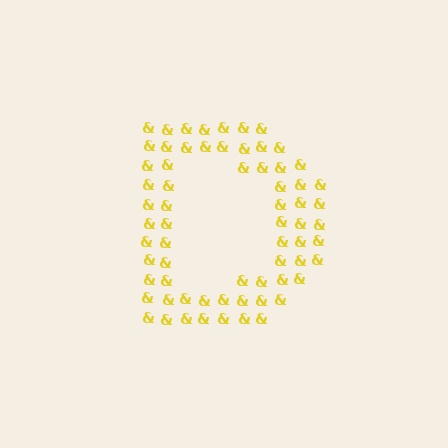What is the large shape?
The large shape is the letter D.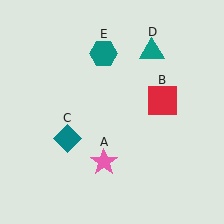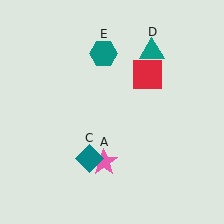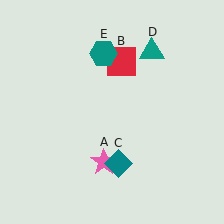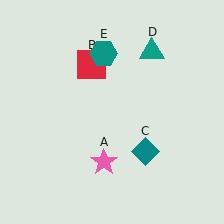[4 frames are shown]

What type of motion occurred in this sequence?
The red square (object B), teal diamond (object C) rotated counterclockwise around the center of the scene.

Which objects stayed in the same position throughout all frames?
Pink star (object A) and teal triangle (object D) and teal hexagon (object E) remained stationary.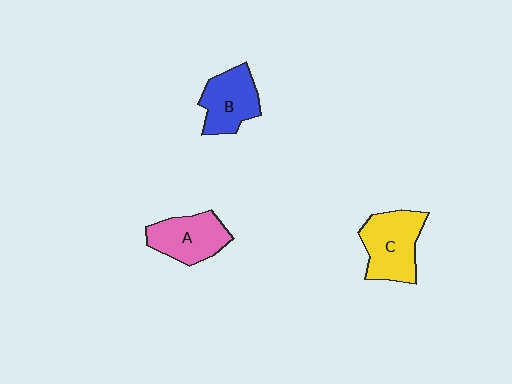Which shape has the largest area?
Shape C (yellow).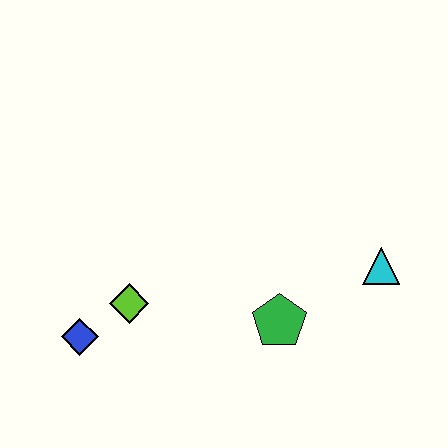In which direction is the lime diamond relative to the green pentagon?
The lime diamond is to the left of the green pentagon.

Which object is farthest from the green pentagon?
The blue diamond is farthest from the green pentagon.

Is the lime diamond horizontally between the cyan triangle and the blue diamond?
Yes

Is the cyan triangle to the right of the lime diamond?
Yes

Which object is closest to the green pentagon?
The cyan triangle is closest to the green pentagon.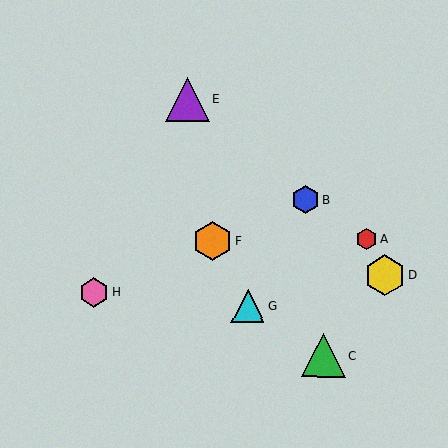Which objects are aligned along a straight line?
Objects B, F, H are aligned along a straight line.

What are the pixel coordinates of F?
Object F is at (212, 241).